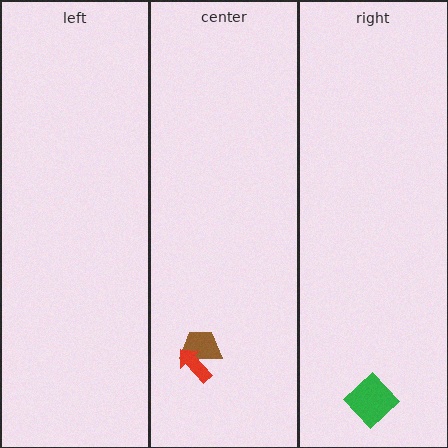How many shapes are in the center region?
2.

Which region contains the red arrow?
The center region.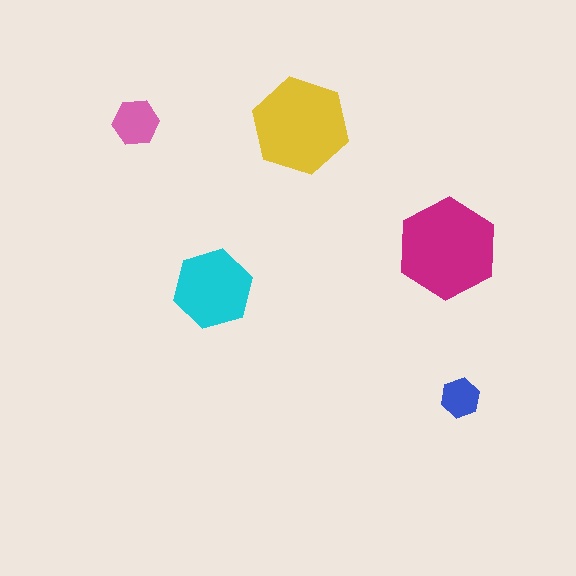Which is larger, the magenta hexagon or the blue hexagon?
The magenta one.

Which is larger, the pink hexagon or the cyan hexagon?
The cyan one.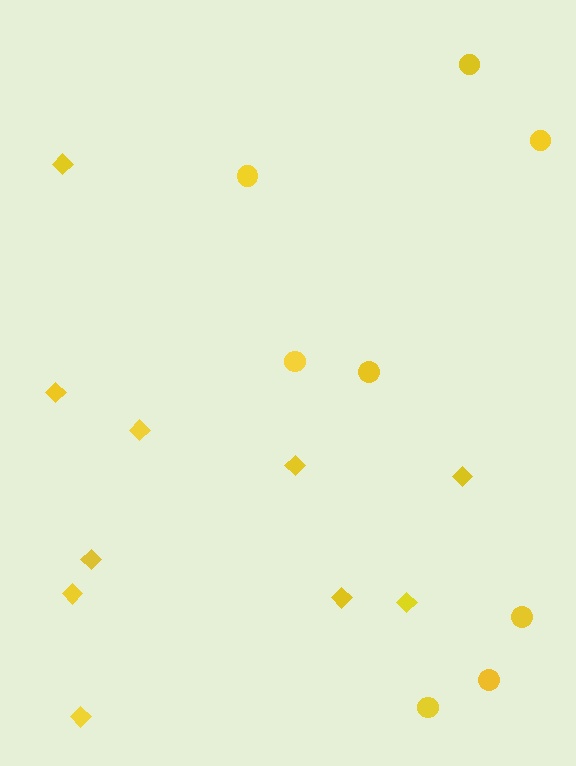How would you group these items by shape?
There are 2 groups: one group of diamonds (10) and one group of circles (8).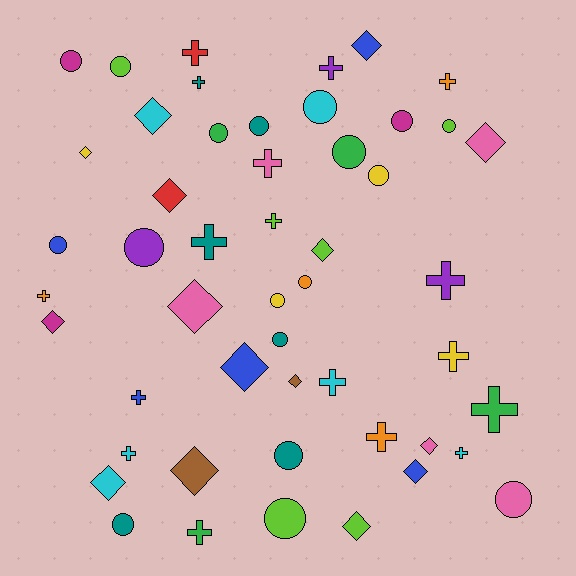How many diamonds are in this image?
There are 15 diamonds.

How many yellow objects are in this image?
There are 4 yellow objects.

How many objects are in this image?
There are 50 objects.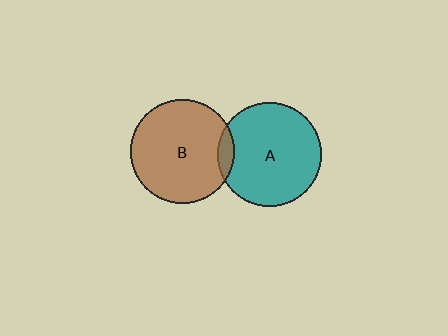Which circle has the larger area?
Circle A (teal).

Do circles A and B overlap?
Yes.